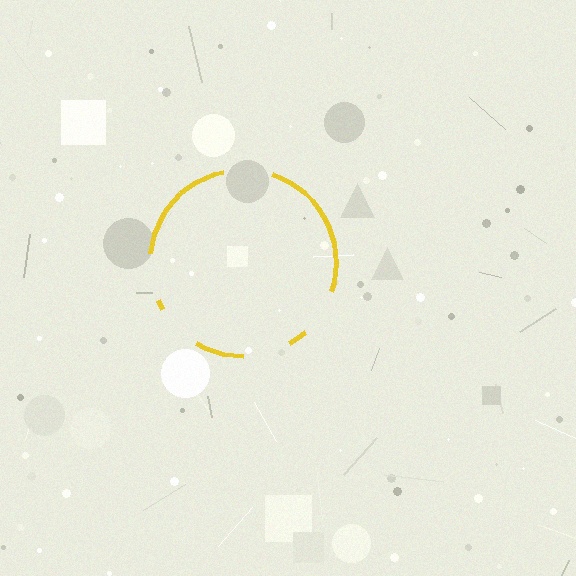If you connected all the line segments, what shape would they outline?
They would outline a circle.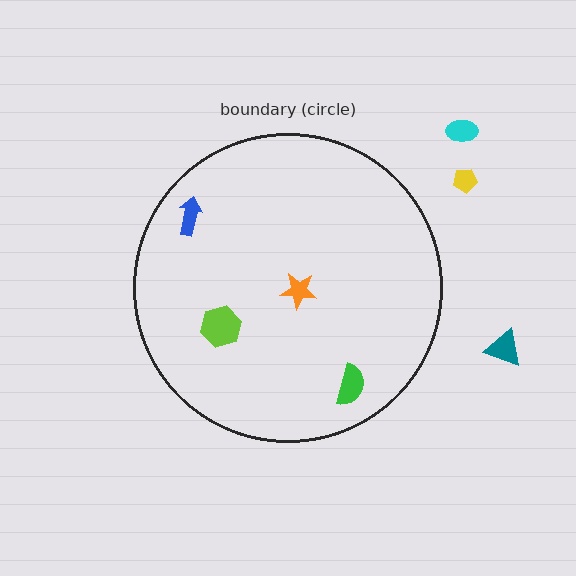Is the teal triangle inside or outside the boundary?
Outside.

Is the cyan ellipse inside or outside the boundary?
Outside.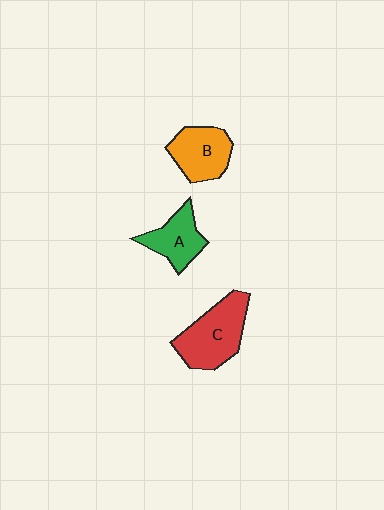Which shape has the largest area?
Shape C (red).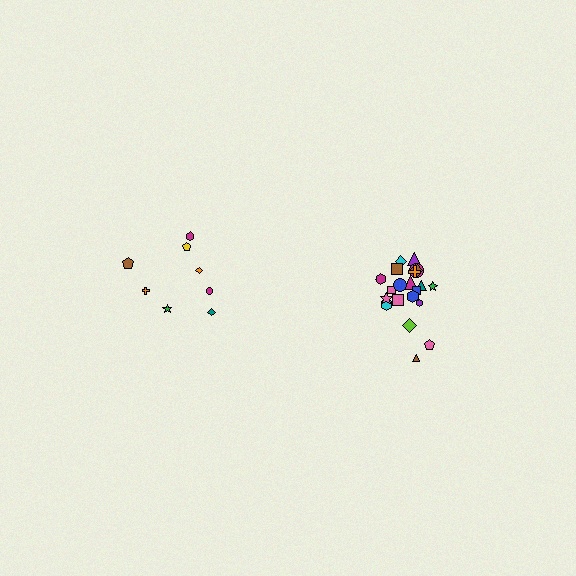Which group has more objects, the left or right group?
The right group.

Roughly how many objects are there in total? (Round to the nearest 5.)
Roughly 30 objects in total.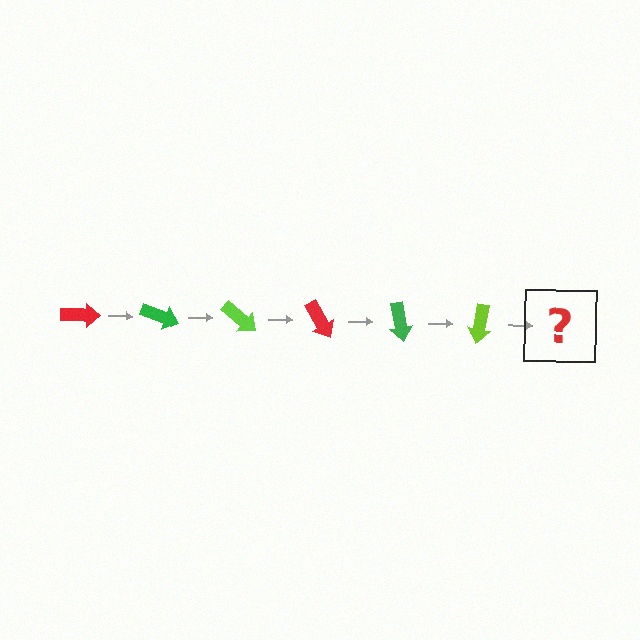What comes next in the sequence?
The next element should be a red arrow, rotated 120 degrees from the start.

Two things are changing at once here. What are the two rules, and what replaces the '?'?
The two rules are that it rotates 20 degrees each step and the color cycles through red, green, and lime. The '?' should be a red arrow, rotated 120 degrees from the start.